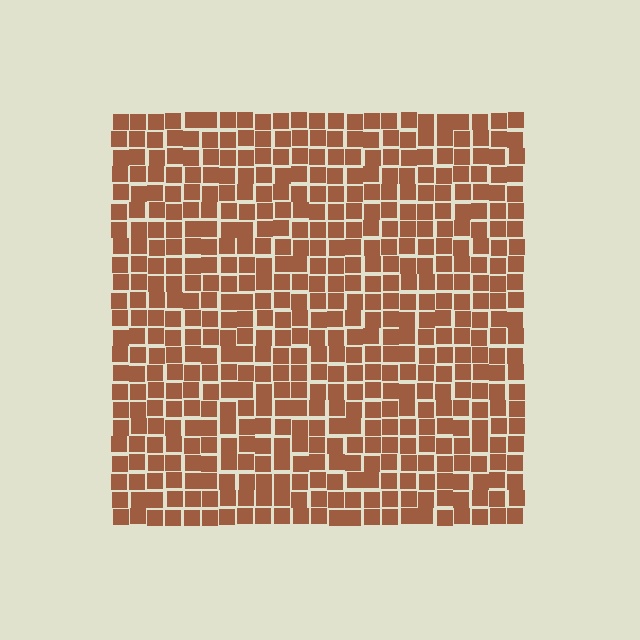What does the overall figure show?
The overall figure shows a square.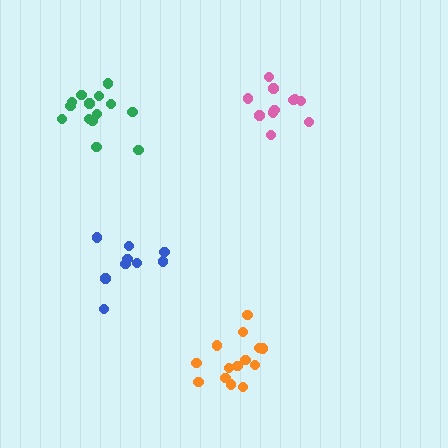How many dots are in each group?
Group 1: 14 dots, Group 2: 11 dots, Group 3: 14 dots, Group 4: 9 dots (48 total).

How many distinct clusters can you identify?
There are 4 distinct clusters.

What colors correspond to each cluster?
The clusters are colored: orange, pink, green, blue.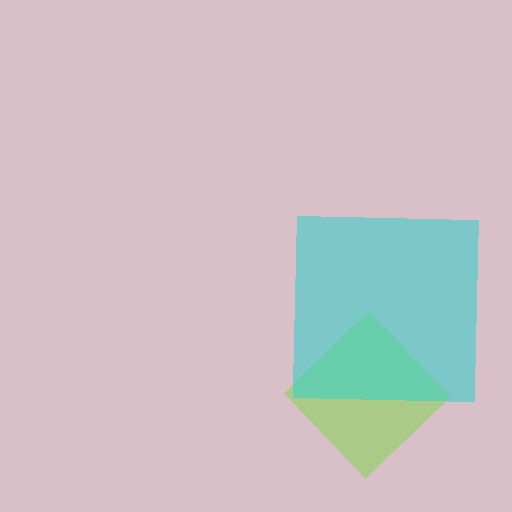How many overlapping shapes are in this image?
There are 2 overlapping shapes in the image.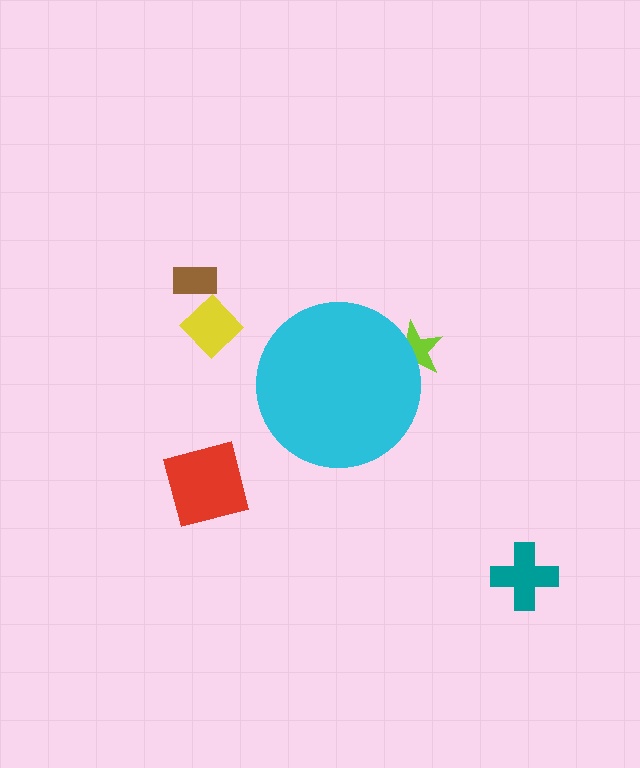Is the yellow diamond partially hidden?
No, the yellow diamond is fully visible.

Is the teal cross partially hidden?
No, the teal cross is fully visible.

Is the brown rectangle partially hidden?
No, the brown rectangle is fully visible.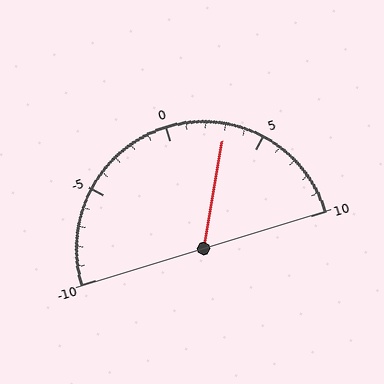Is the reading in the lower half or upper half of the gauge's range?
The reading is in the upper half of the range (-10 to 10).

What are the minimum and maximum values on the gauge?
The gauge ranges from -10 to 10.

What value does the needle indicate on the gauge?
The needle indicates approximately 3.